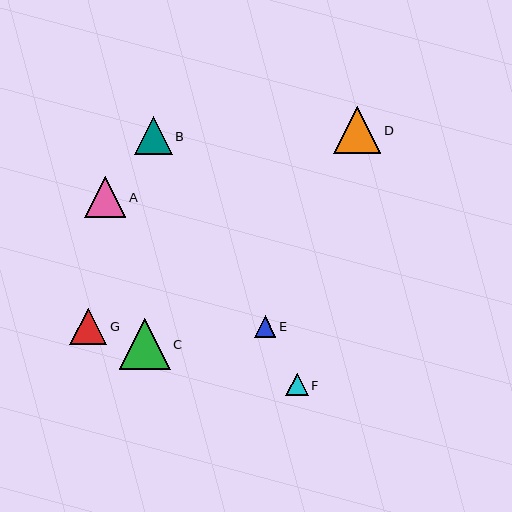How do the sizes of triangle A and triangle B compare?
Triangle A and triangle B are approximately the same size.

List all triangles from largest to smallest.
From largest to smallest: C, D, A, B, G, F, E.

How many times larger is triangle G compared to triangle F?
Triangle G is approximately 1.7 times the size of triangle F.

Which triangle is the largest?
Triangle C is the largest with a size of approximately 51 pixels.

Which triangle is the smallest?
Triangle E is the smallest with a size of approximately 21 pixels.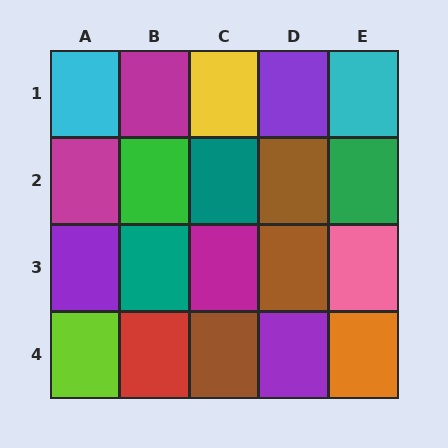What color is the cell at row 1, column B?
Magenta.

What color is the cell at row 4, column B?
Red.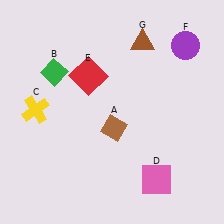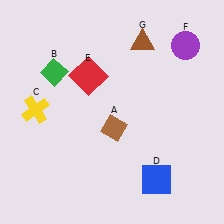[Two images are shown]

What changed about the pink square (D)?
In Image 1, D is pink. In Image 2, it changed to blue.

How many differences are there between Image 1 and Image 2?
There is 1 difference between the two images.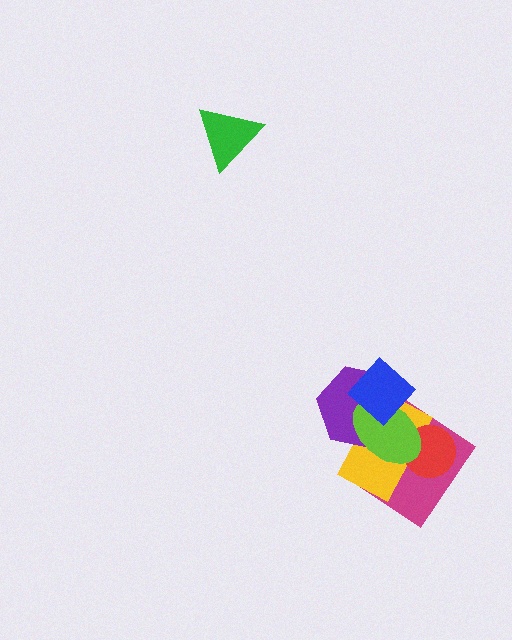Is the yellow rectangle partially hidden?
Yes, it is partially covered by another shape.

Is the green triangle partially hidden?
No, no other shape covers it.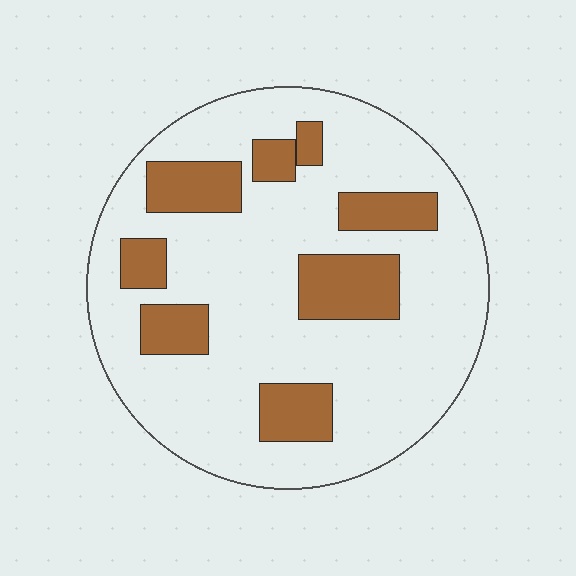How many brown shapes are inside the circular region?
8.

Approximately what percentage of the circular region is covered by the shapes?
Approximately 25%.